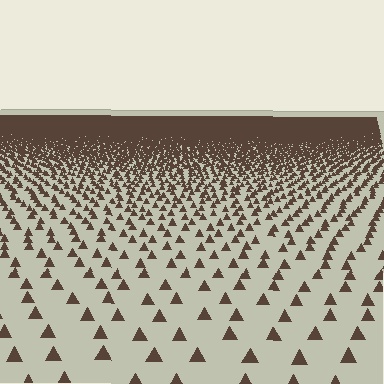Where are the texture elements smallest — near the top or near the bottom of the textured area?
Near the top.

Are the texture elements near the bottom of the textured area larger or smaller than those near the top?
Larger. Near the bottom, elements are closer to the viewer and appear at a bigger on-screen size.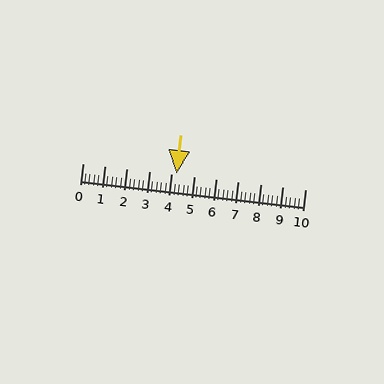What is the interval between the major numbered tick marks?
The major tick marks are spaced 1 units apart.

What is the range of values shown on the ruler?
The ruler shows values from 0 to 10.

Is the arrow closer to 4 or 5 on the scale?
The arrow is closer to 4.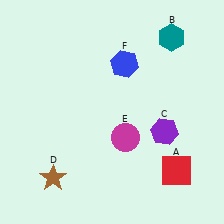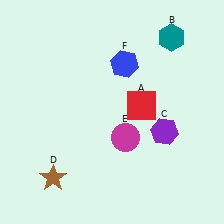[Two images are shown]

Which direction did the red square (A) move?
The red square (A) moved up.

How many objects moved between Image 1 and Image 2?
1 object moved between the two images.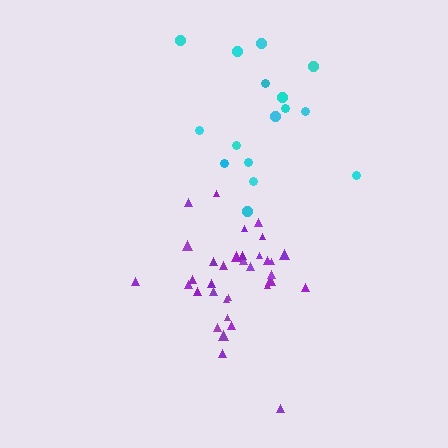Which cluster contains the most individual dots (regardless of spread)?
Purple (34).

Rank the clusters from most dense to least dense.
purple, cyan.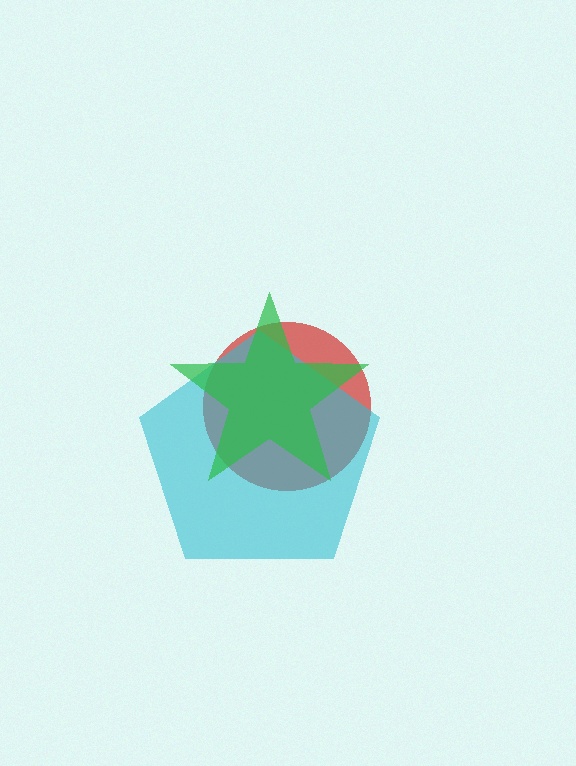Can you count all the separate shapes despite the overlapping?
Yes, there are 3 separate shapes.